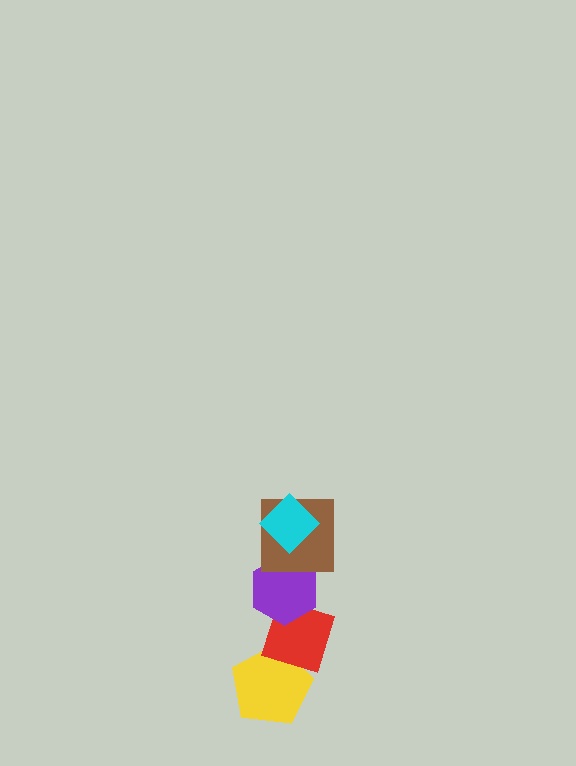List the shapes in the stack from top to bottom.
From top to bottom: the cyan diamond, the brown square, the purple hexagon, the red diamond, the yellow pentagon.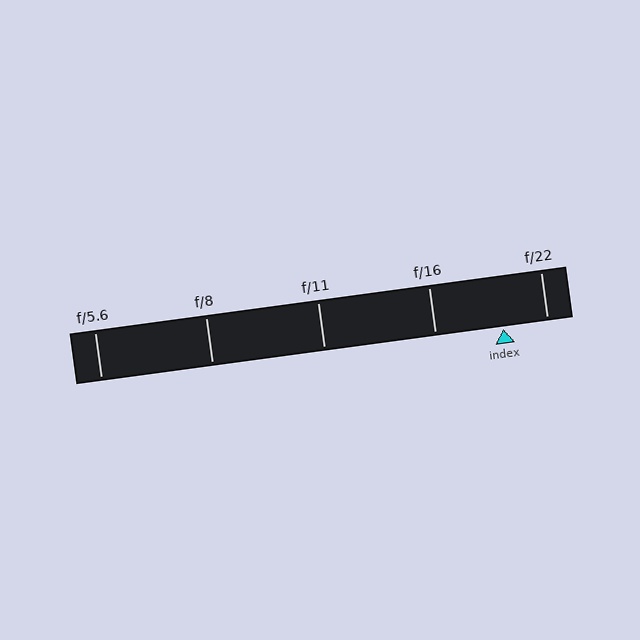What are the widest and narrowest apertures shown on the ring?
The widest aperture shown is f/5.6 and the narrowest is f/22.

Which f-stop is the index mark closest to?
The index mark is closest to f/22.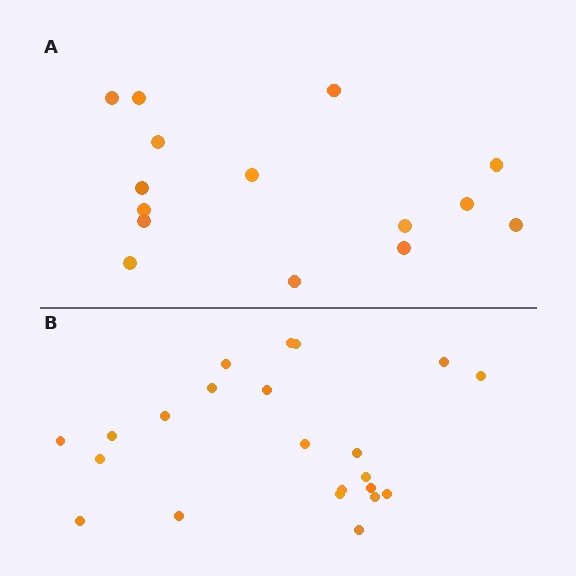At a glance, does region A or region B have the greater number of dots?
Region B (the bottom region) has more dots.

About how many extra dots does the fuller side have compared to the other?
Region B has roughly 8 or so more dots than region A.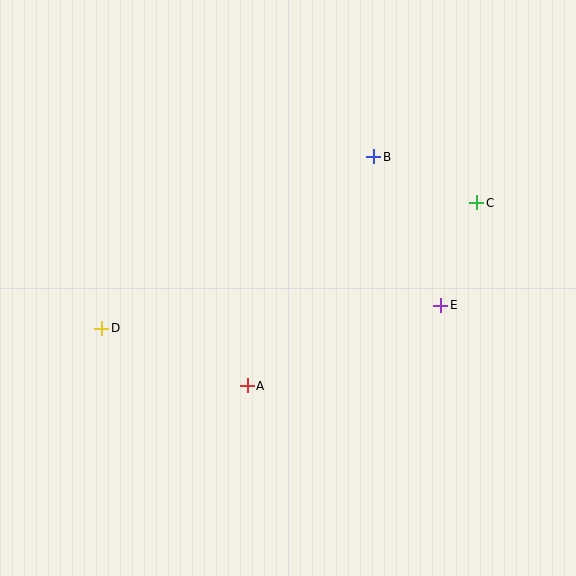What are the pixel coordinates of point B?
Point B is at (374, 157).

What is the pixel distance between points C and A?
The distance between C and A is 293 pixels.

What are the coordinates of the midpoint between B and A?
The midpoint between B and A is at (311, 271).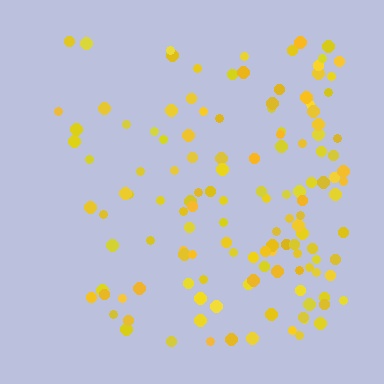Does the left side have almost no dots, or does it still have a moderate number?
Still a moderate number, just noticeably fewer than the right.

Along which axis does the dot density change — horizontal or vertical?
Horizontal.